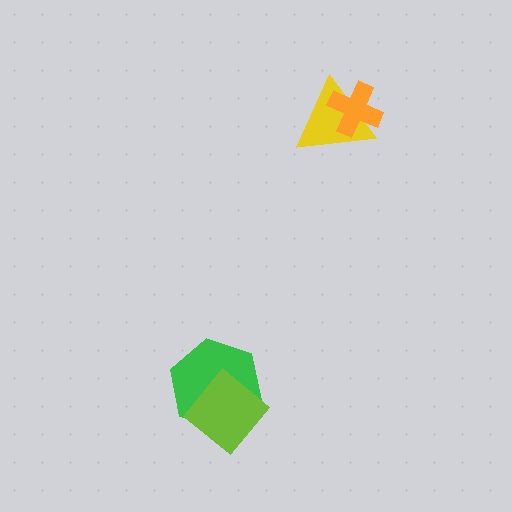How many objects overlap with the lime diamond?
1 object overlaps with the lime diamond.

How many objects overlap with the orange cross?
1 object overlaps with the orange cross.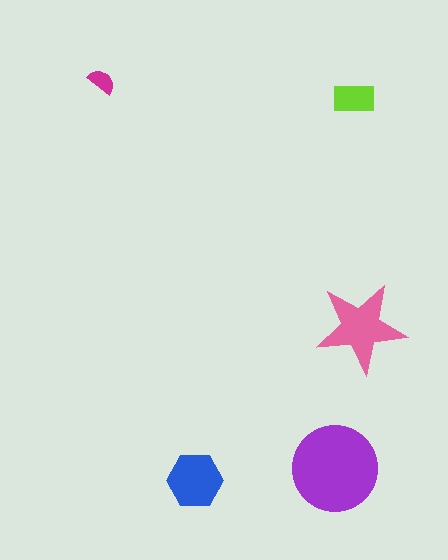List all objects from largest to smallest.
The purple circle, the pink star, the blue hexagon, the lime rectangle, the magenta semicircle.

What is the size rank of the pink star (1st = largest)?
2nd.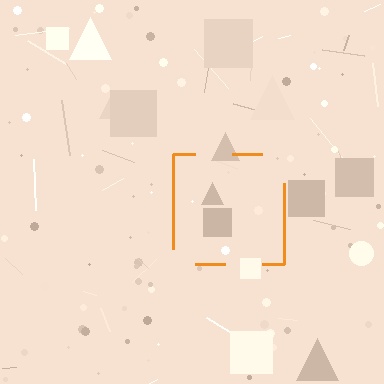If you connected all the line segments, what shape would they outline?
They would outline a square.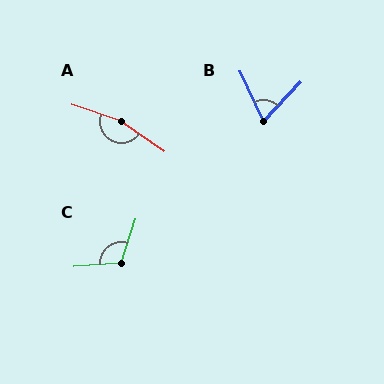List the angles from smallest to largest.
B (68°), C (112°), A (164°).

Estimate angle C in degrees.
Approximately 112 degrees.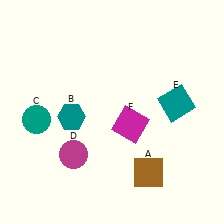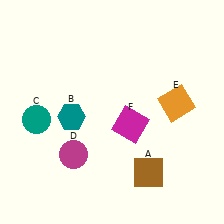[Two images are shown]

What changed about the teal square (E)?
In Image 1, E is teal. In Image 2, it changed to orange.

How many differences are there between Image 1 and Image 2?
There is 1 difference between the two images.